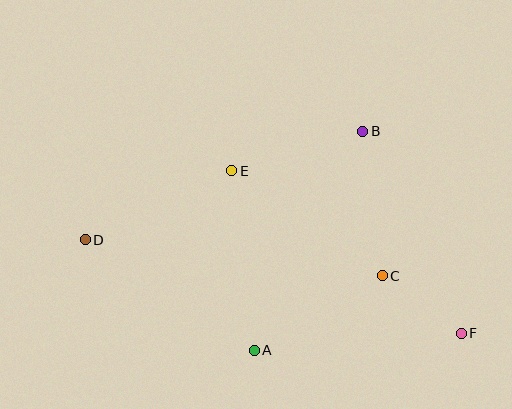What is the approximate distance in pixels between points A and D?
The distance between A and D is approximately 202 pixels.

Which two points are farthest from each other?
Points D and F are farthest from each other.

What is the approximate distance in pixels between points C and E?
The distance between C and E is approximately 183 pixels.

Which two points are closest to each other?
Points C and F are closest to each other.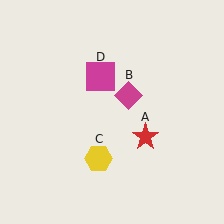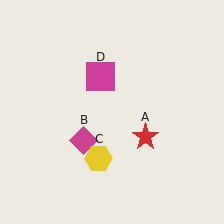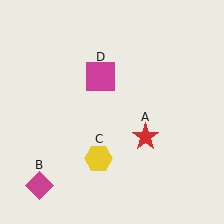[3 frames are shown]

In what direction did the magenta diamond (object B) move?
The magenta diamond (object B) moved down and to the left.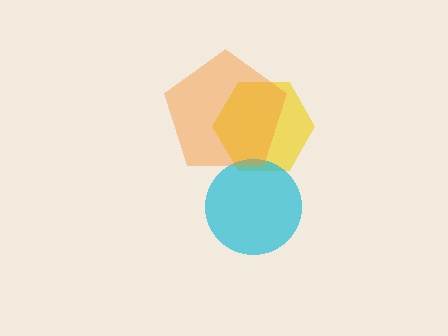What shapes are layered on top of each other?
The layered shapes are: a yellow hexagon, a cyan circle, an orange pentagon.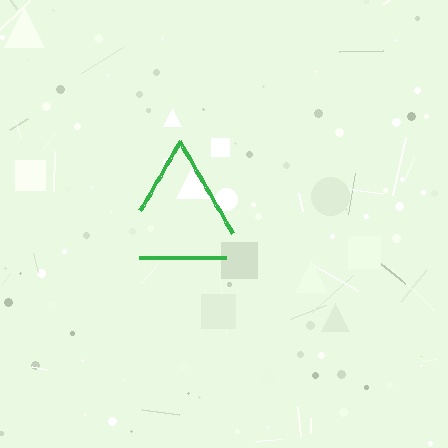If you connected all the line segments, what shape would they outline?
They would outline a triangle.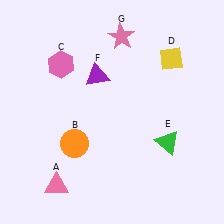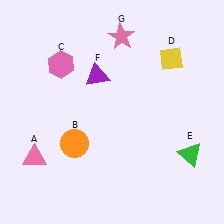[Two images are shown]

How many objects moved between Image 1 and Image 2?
2 objects moved between the two images.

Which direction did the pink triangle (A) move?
The pink triangle (A) moved up.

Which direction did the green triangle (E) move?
The green triangle (E) moved right.